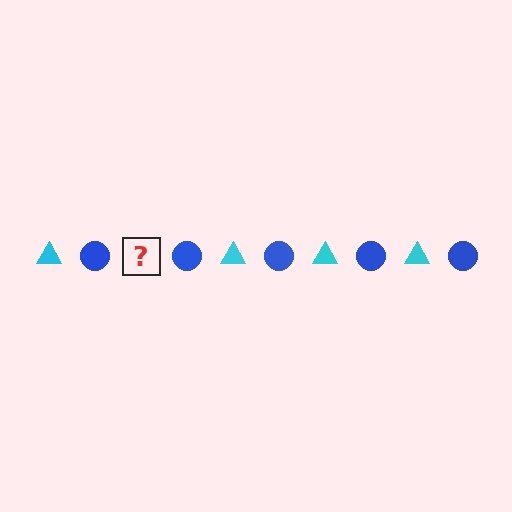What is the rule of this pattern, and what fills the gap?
The rule is that the pattern alternates between cyan triangle and blue circle. The gap should be filled with a cyan triangle.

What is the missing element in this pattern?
The missing element is a cyan triangle.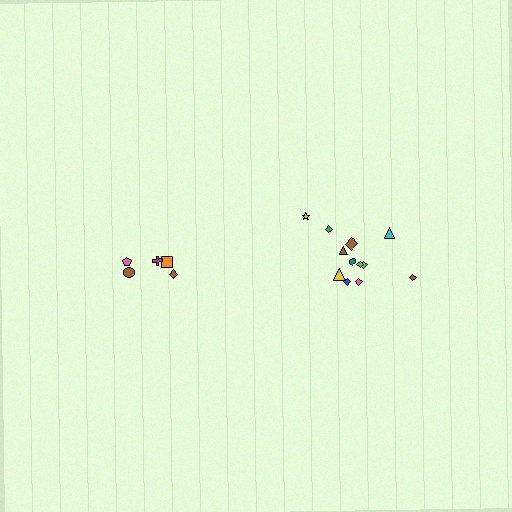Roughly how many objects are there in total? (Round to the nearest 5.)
Roughly 15 objects in total.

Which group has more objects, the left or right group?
The right group.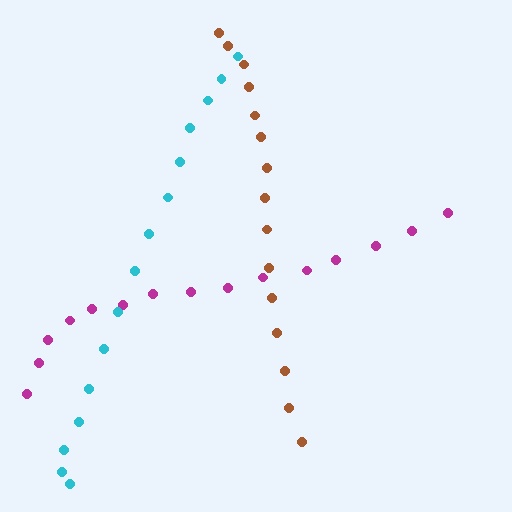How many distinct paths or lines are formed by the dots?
There are 3 distinct paths.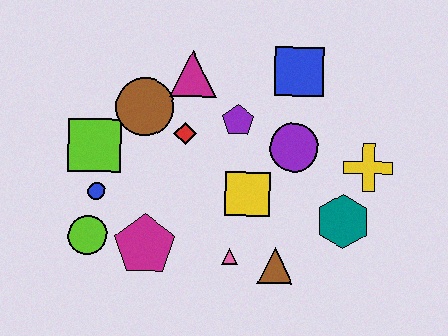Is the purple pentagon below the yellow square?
No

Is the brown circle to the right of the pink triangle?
No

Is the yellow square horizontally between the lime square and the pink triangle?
No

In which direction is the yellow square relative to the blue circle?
The yellow square is to the right of the blue circle.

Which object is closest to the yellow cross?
The teal hexagon is closest to the yellow cross.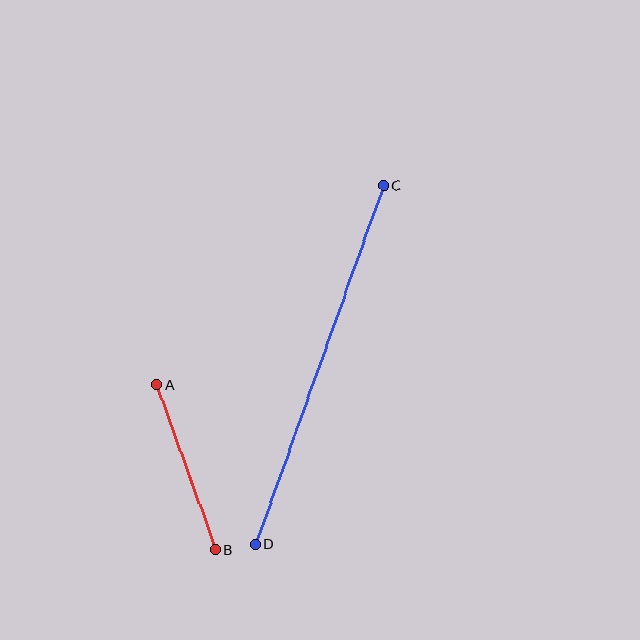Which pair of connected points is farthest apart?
Points C and D are farthest apart.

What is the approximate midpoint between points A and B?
The midpoint is at approximately (186, 467) pixels.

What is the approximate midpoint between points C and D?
The midpoint is at approximately (320, 365) pixels.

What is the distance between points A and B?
The distance is approximately 175 pixels.